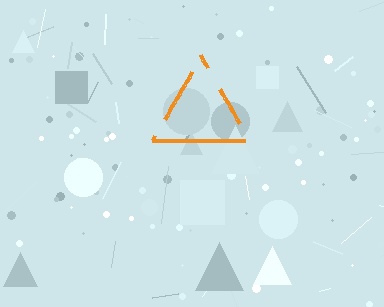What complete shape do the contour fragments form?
The contour fragments form a triangle.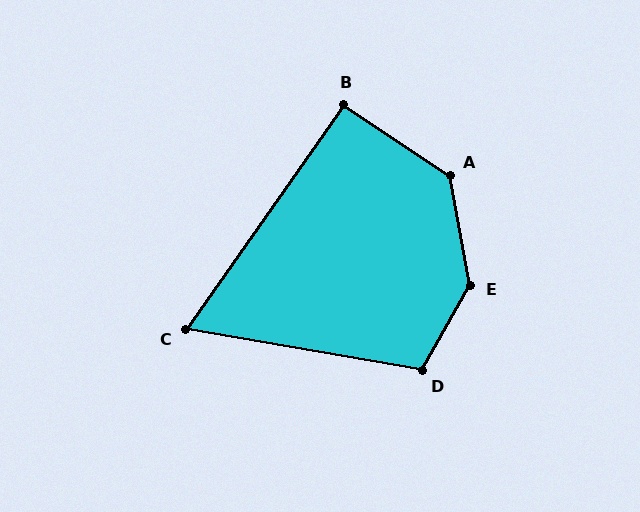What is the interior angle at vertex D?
Approximately 110 degrees (obtuse).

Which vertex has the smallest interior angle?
C, at approximately 65 degrees.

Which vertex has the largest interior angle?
E, at approximately 140 degrees.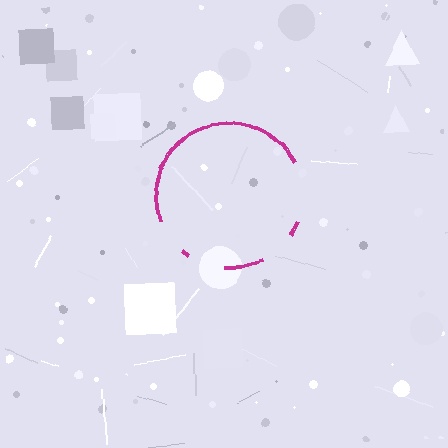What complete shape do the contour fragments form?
The contour fragments form a circle.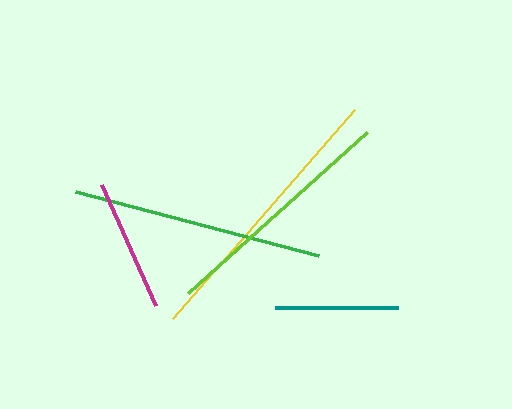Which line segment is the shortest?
The teal line is the shortest at approximately 123 pixels.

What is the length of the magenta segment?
The magenta segment is approximately 133 pixels long.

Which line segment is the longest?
The yellow line is the longest at approximately 277 pixels.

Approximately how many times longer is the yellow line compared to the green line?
The yellow line is approximately 1.1 times the length of the green line.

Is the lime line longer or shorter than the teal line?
The lime line is longer than the teal line.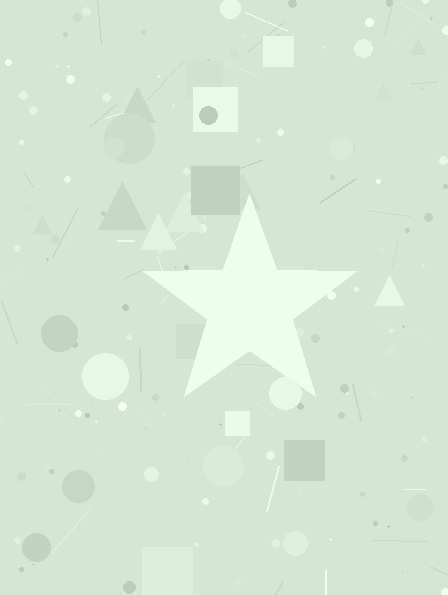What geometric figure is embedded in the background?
A star is embedded in the background.